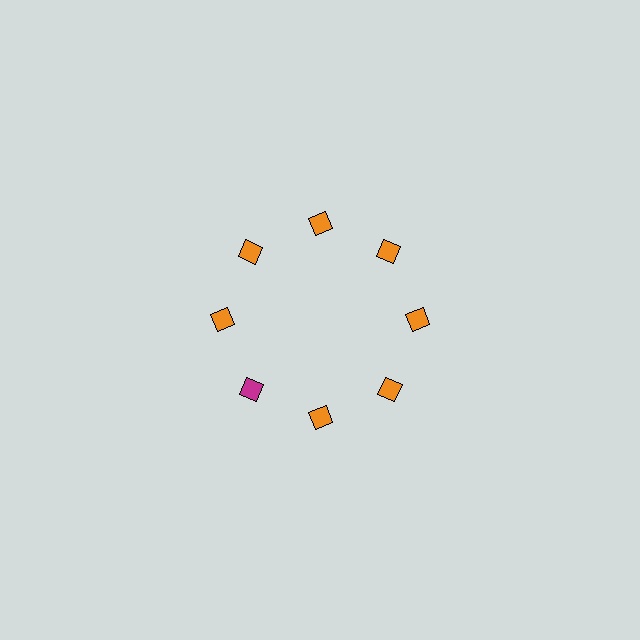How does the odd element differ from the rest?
It has a different color: magenta instead of orange.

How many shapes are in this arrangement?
There are 8 shapes arranged in a ring pattern.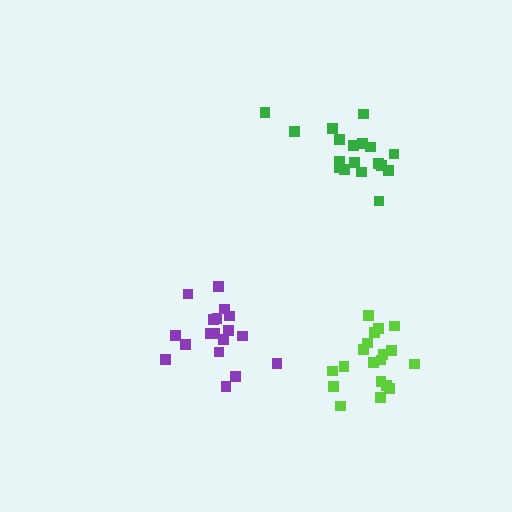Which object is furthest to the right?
The lime cluster is rightmost.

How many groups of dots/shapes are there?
There are 3 groups.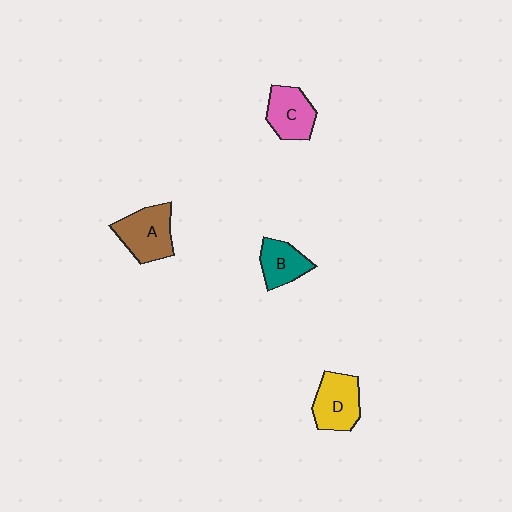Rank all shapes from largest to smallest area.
From largest to smallest: A (brown), D (yellow), C (pink), B (teal).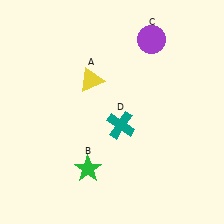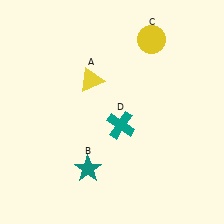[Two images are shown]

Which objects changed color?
B changed from green to teal. C changed from purple to yellow.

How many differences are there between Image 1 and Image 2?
There are 2 differences between the two images.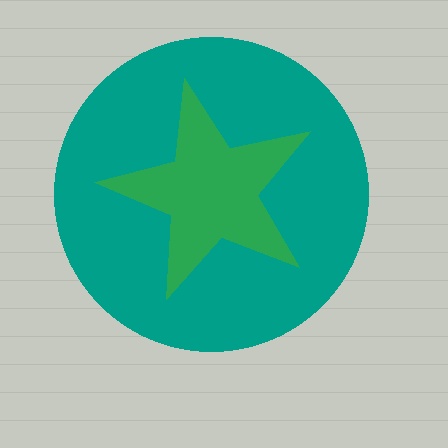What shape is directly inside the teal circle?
The green star.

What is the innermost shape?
The green star.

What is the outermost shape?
The teal circle.